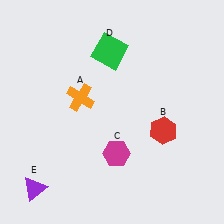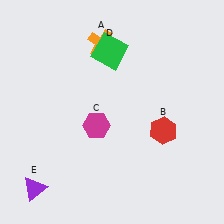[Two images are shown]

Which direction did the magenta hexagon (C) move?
The magenta hexagon (C) moved up.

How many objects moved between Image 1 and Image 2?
2 objects moved between the two images.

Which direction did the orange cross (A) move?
The orange cross (A) moved up.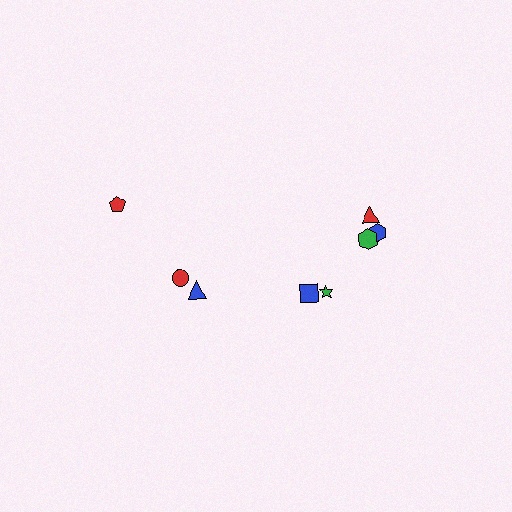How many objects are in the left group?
There are 3 objects.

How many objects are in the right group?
There are 5 objects.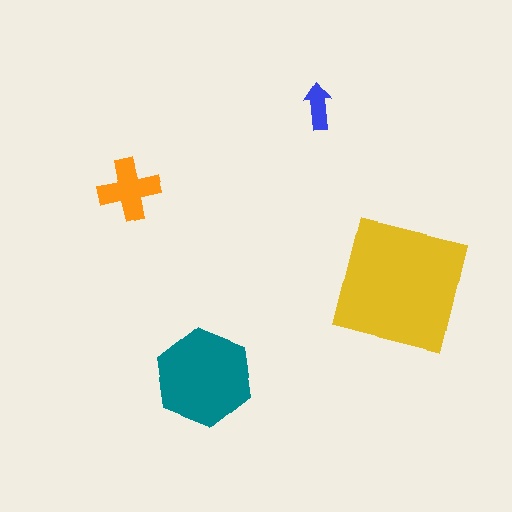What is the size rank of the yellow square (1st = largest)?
1st.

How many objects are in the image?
There are 4 objects in the image.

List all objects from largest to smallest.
The yellow square, the teal hexagon, the orange cross, the blue arrow.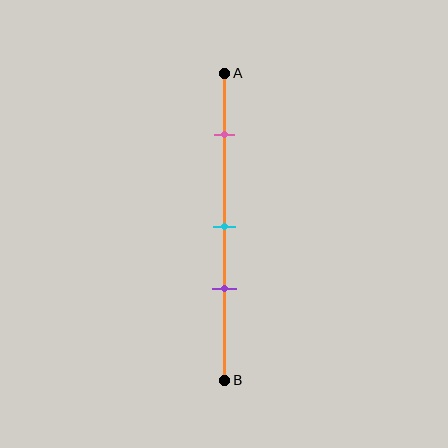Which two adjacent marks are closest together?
The cyan and purple marks are the closest adjacent pair.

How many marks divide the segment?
There are 3 marks dividing the segment.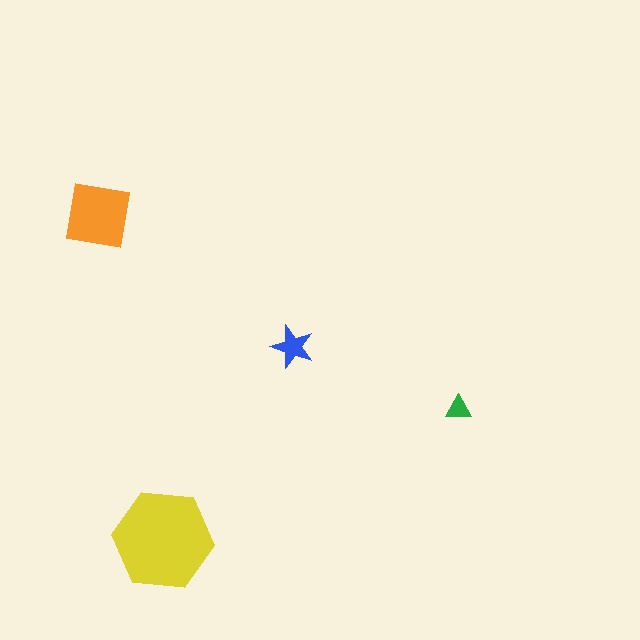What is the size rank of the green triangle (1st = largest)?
4th.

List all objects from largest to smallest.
The yellow hexagon, the orange square, the blue star, the green triangle.